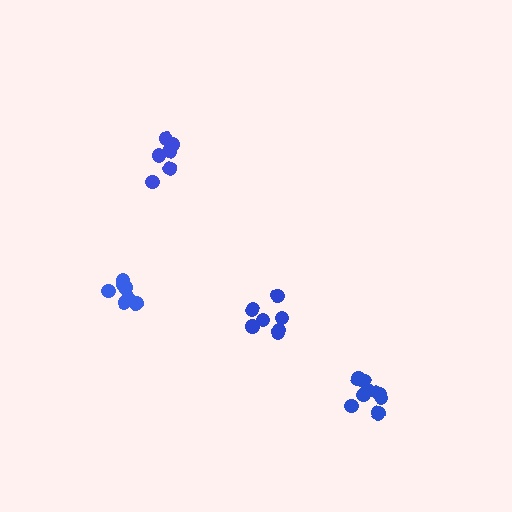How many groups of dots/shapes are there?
There are 4 groups.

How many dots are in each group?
Group 1: 7 dots, Group 2: 9 dots, Group 3: 7 dots, Group 4: 6 dots (29 total).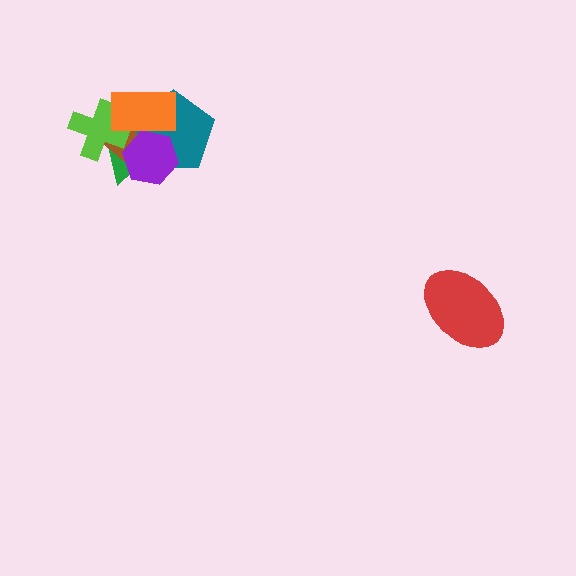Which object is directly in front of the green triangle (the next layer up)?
The brown diamond is directly in front of the green triangle.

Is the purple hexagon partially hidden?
Yes, it is partially covered by another shape.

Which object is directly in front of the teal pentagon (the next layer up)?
The purple hexagon is directly in front of the teal pentagon.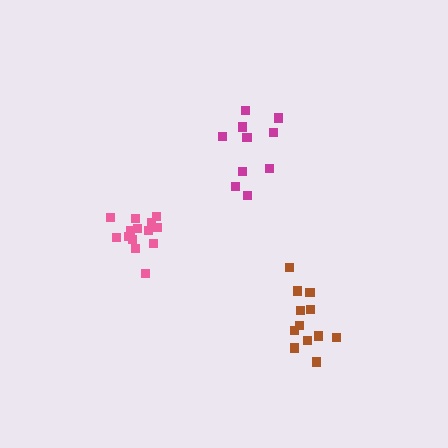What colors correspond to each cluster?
The clusters are colored: pink, magenta, brown.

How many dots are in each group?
Group 1: 14 dots, Group 2: 10 dots, Group 3: 12 dots (36 total).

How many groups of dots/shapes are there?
There are 3 groups.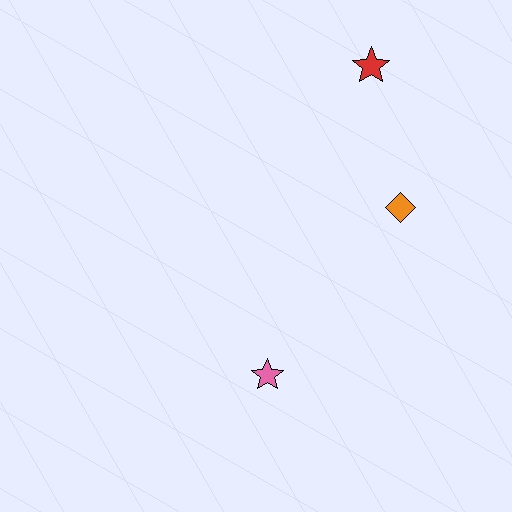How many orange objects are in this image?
There is 1 orange object.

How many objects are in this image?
There are 3 objects.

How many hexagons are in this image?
There are no hexagons.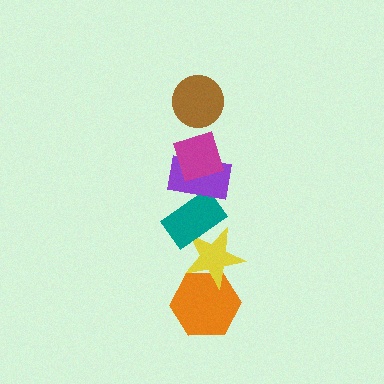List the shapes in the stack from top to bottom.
From top to bottom: the brown circle, the magenta diamond, the purple rectangle, the teal rectangle, the yellow star, the orange hexagon.